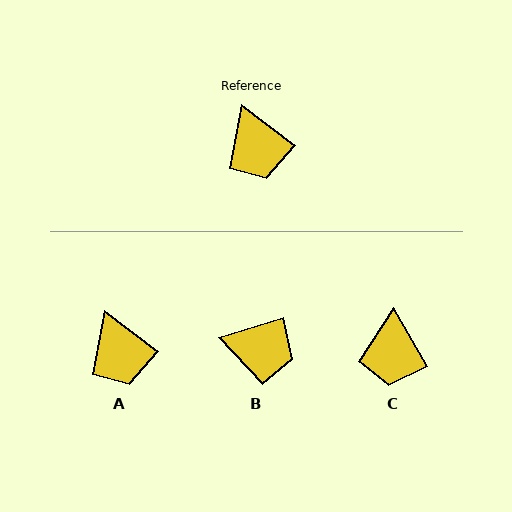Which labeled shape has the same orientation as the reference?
A.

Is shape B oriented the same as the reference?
No, it is off by about 55 degrees.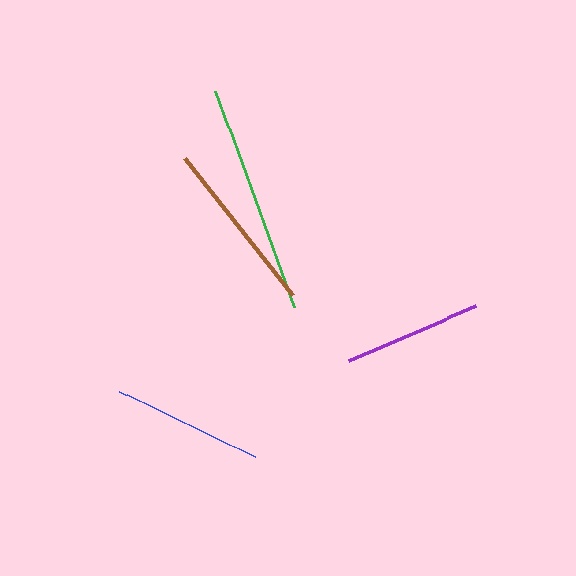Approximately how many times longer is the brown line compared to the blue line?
The brown line is approximately 1.2 times the length of the blue line.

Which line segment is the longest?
The green line is the longest at approximately 230 pixels.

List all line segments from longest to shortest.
From longest to shortest: green, brown, blue, purple.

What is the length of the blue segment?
The blue segment is approximately 150 pixels long.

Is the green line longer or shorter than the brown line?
The green line is longer than the brown line.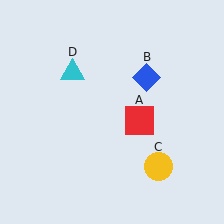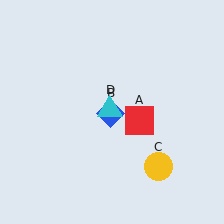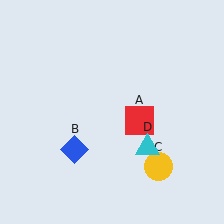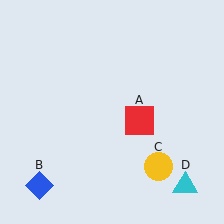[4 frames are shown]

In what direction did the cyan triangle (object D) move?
The cyan triangle (object D) moved down and to the right.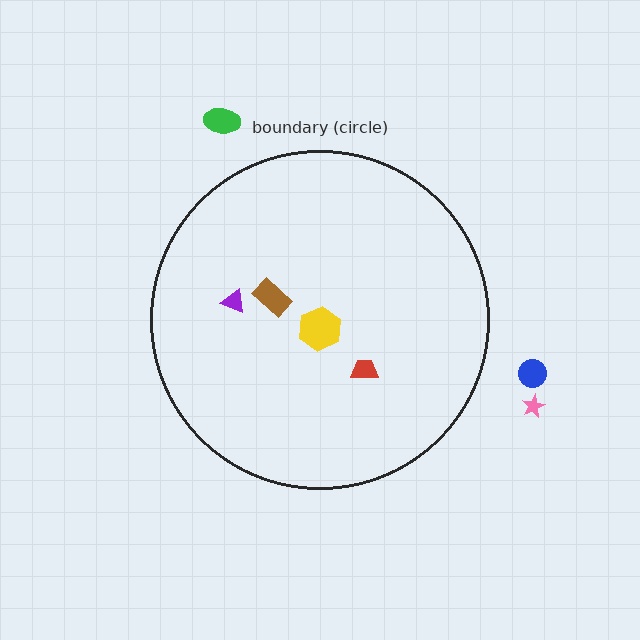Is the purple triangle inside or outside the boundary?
Inside.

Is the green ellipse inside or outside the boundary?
Outside.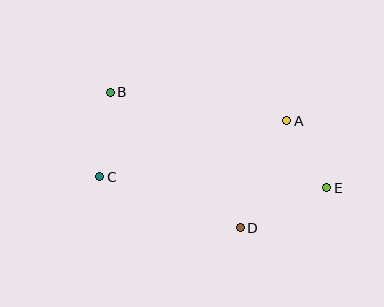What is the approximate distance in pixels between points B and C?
The distance between B and C is approximately 85 pixels.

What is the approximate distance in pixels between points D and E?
The distance between D and E is approximately 95 pixels.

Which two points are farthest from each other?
Points B and E are farthest from each other.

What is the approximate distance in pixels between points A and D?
The distance between A and D is approximately 116 pixels.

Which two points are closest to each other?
Points A and E are closest to each other.